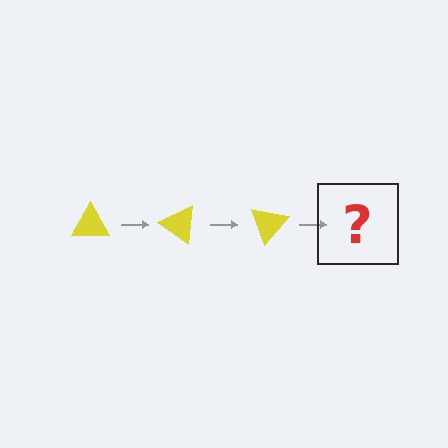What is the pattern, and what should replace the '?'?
The pattern is that the triangle rotates 35 degrees each step. The '?' should be a yellow triangle rotated 105 degrees.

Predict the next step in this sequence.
The next step is a yellow triangle rotated 105 degrees.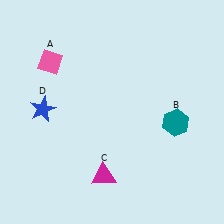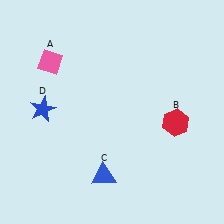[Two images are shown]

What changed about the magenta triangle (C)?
In Image 1, C is magenta. In Image 2, it changed to blue.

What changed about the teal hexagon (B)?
In Image 1, B is teal. In Image 2, it changed to red.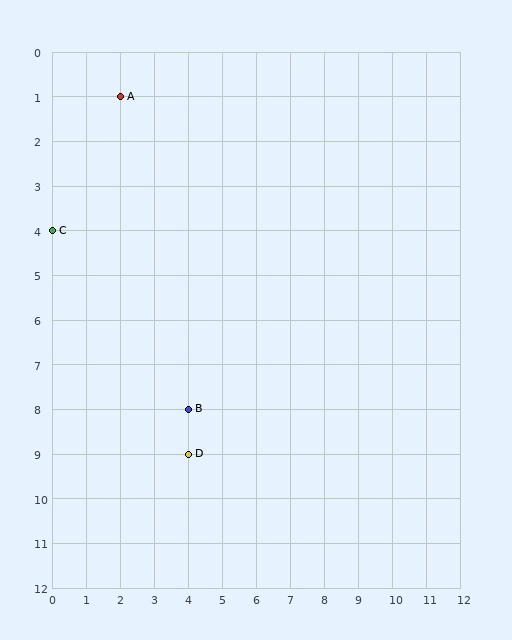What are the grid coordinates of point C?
Point C is at grid coordinates (0, 4).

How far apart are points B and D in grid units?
Points B and D are 1 row apart.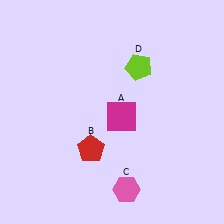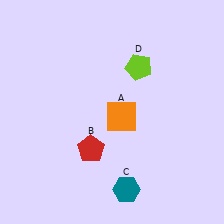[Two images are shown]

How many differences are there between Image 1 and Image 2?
There are 2 differences between the two images.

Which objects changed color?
A changed from magenta to orange. C changed from pink to teal.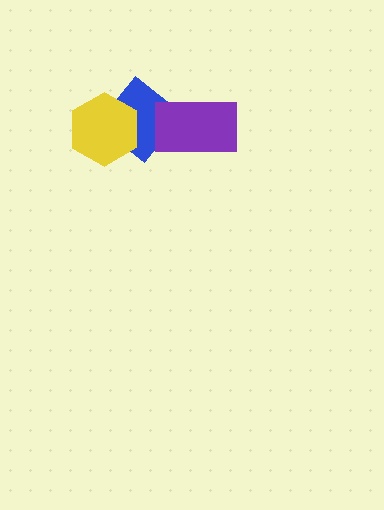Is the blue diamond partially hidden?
Yes, it is partially covered by another shape.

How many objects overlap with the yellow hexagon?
1 object overlaps with the yellow hexagon.